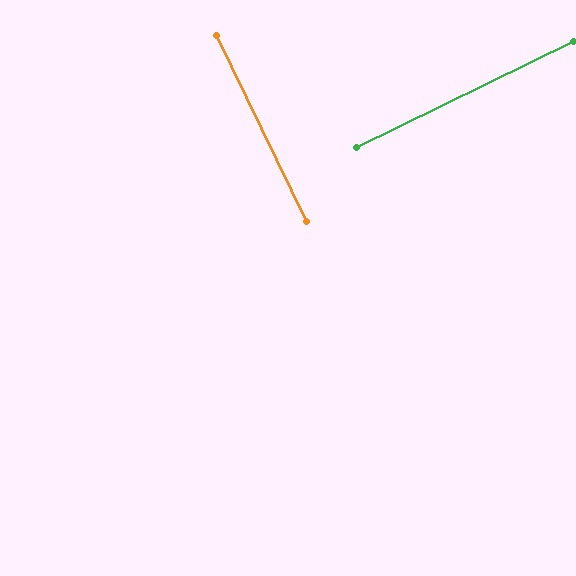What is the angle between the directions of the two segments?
Approximately 90 degrees.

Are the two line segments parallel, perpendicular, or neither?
Perpendicular — they meet at approximately 90°.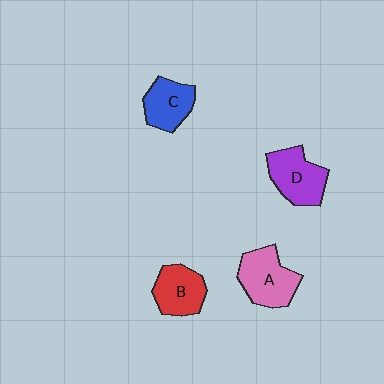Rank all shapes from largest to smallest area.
From largest to smallest: A (pink), D (purple), B (red), C (blue).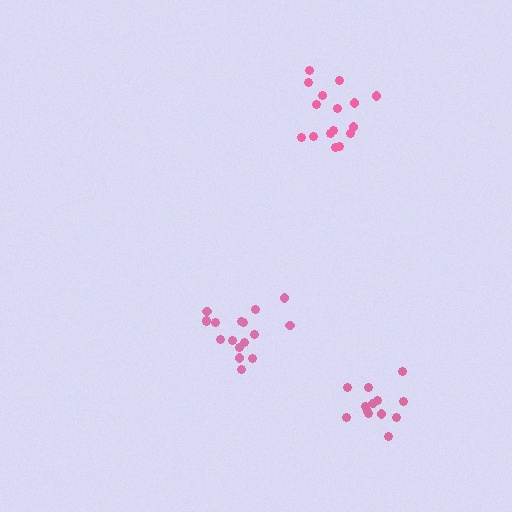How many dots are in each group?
Group 1: 16 dots, Group 2: 17 dots, Group 3: 13 dots (46 total).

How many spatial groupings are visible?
There are 3 spatial groupings.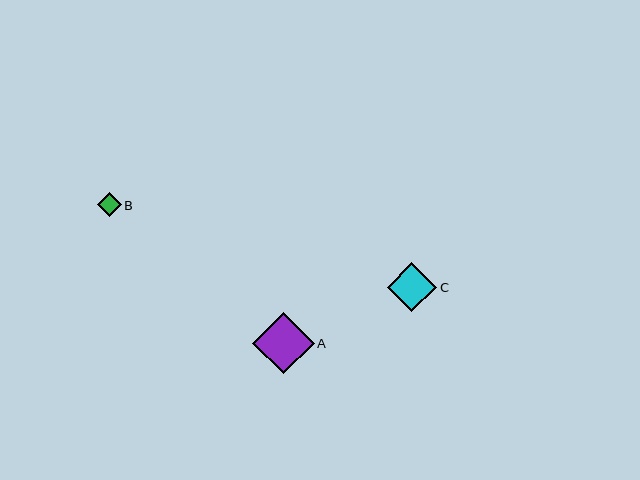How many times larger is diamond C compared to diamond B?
Diamond C is approximately 2.1 times the size of diamond B.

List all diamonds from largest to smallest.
From largest to smallest: A, C, B.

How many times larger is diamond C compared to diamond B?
Diamond C is approximately 2.1 times the size of diamond B.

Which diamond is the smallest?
Diamond B is the smallest with a size of approximately 24 pixels.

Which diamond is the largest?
Diamond A is the largest with a size of approximately 62 pixels.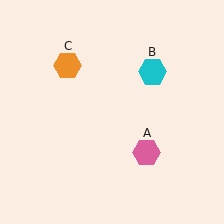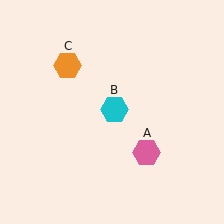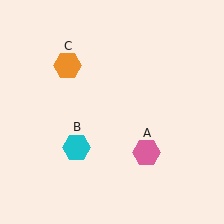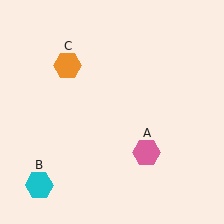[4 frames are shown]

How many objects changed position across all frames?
1 object changed position: cyan hexagon (object B).